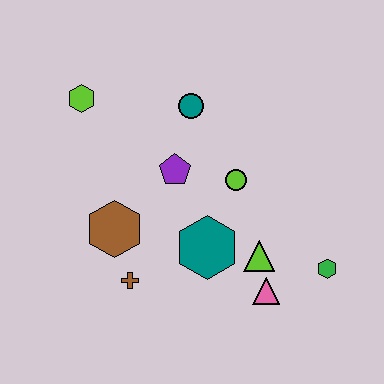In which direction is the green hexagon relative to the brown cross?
The green hexagon is to the right of the brown cross.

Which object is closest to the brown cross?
The brown hexagon is closest to the brown cross.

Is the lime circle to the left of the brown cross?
No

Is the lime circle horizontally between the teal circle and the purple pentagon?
No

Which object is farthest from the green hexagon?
The lime hexagon is farthest from the green hexagon.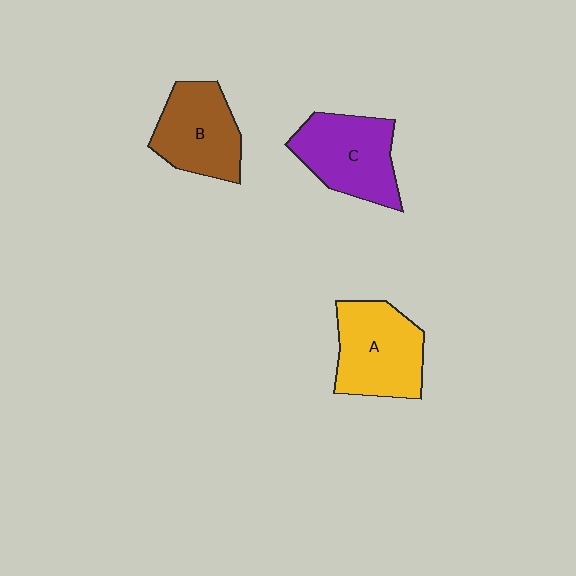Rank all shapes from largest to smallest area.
From largest to smallest: A (yellow), C (purple), B (brown).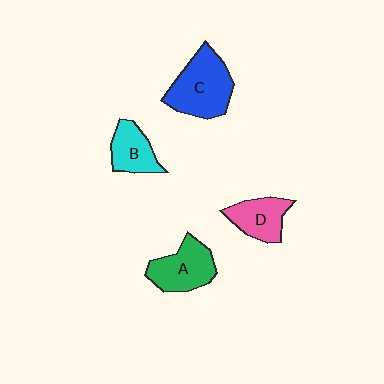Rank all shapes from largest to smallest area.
From largest to smallest: C (blue), A (green), D (pink), B (cyan).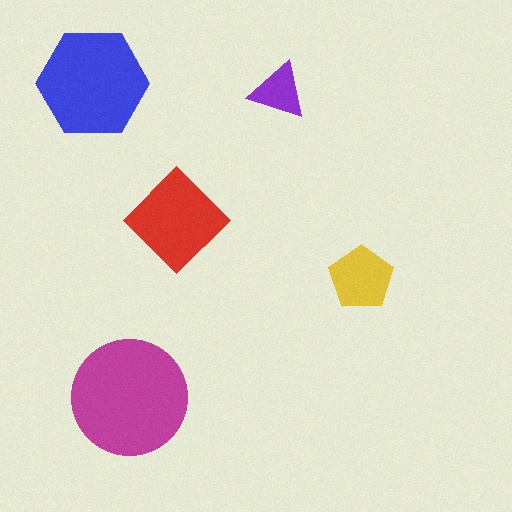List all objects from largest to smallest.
The magenta circle, the blue hexagon, the red diamond, the yellow pentagon, the purple triangle.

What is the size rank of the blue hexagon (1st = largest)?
2nd.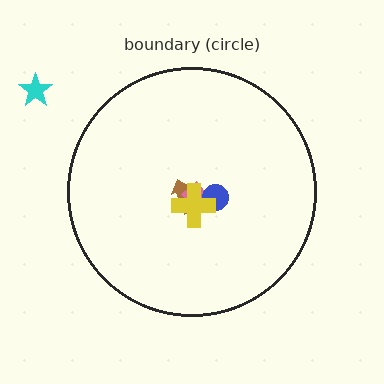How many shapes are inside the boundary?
4 inside, 1 outside.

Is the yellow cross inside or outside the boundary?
Inside.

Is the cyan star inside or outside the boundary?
Outside.